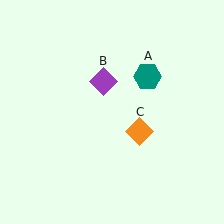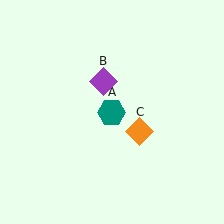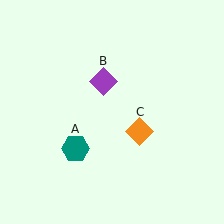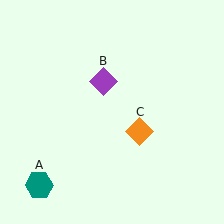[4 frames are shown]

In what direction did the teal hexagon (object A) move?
The teal hexagon (object A) moved down and to the left.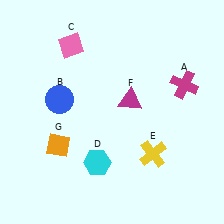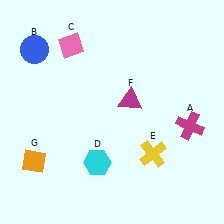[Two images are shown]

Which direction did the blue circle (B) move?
The blue circle (B) moved up.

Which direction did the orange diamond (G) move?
The orange diamond (G) moved left.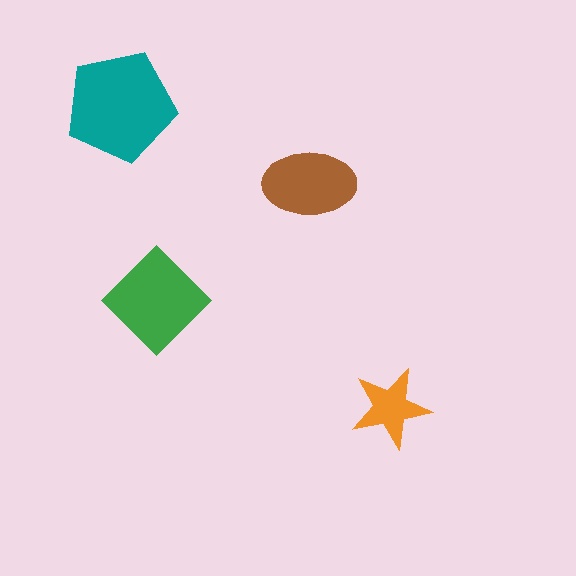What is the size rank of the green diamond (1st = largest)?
2nd.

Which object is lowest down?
The orange star is bottommost.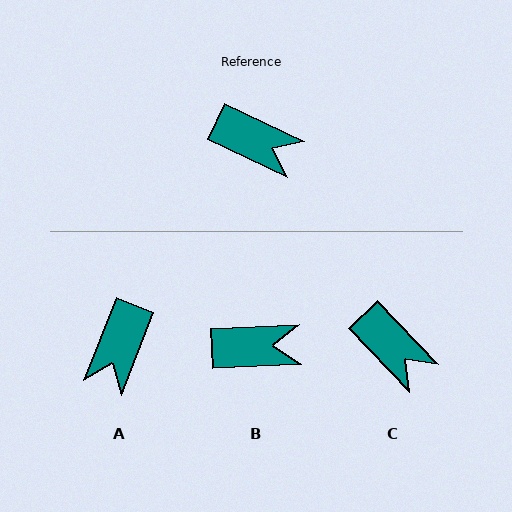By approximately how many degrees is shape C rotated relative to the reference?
Approximately 21 degrees clockwise.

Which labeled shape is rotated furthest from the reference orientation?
A, about 86 degrees away.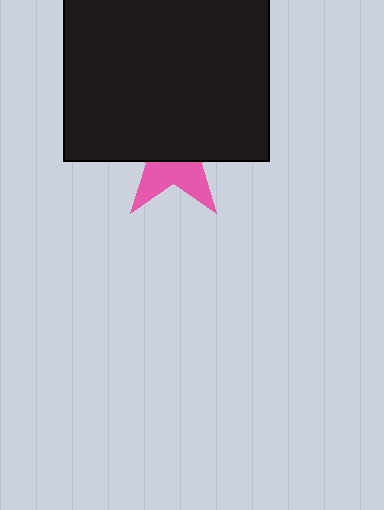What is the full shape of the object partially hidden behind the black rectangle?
The partially hidden object is a pink star.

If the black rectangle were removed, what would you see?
You would see the complete pink star.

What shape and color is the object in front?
The object in front is a black rectangle.